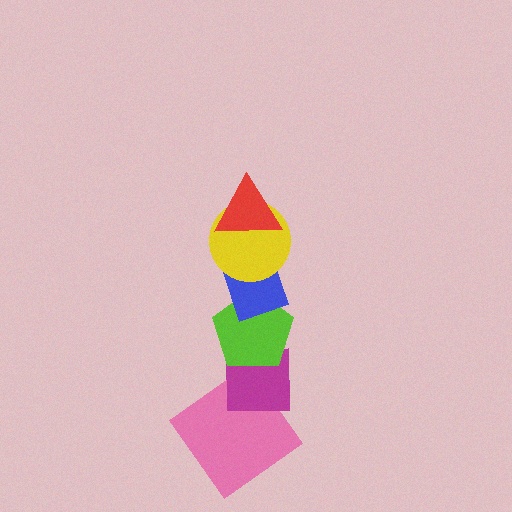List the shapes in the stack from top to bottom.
From top to bottom: the red triangle, the yellow circle, the blue diamond, the lime pentagon, the magenta square, the pink diamond.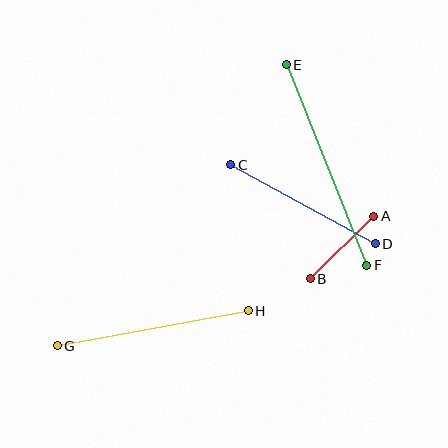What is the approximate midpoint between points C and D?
The midpoint is at approximately (303, 204) pixels.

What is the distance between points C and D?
The distance is approximately 165 pixels.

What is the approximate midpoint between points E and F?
The midpoint is at approximately (327, 165) pixels.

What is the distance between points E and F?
The distance is approximately 216 pixels.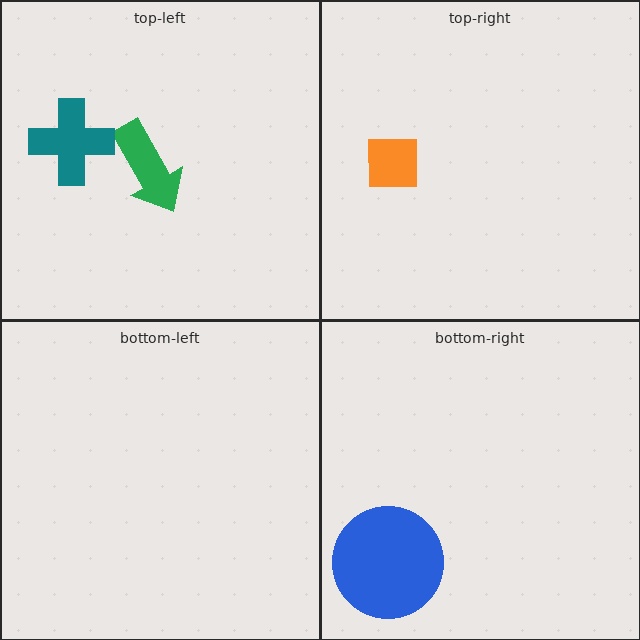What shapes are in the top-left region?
The green arrow, the teal cross.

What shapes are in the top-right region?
The orange square.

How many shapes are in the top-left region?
2.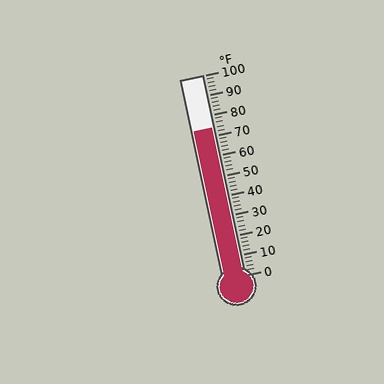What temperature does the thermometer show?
The thermometer shows approximately 74°F.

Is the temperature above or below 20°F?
The temperature is above 20°F.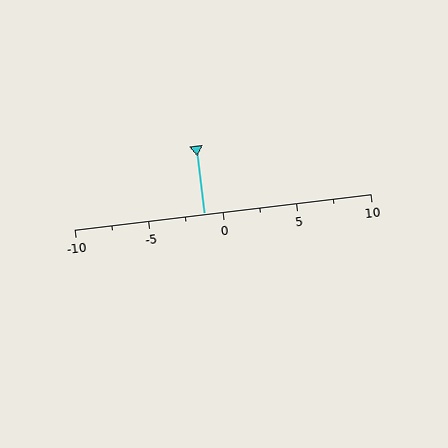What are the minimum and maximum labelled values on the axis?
The axis runs from -10 to 10.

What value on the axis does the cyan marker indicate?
The marker indicates approximately -1.2.